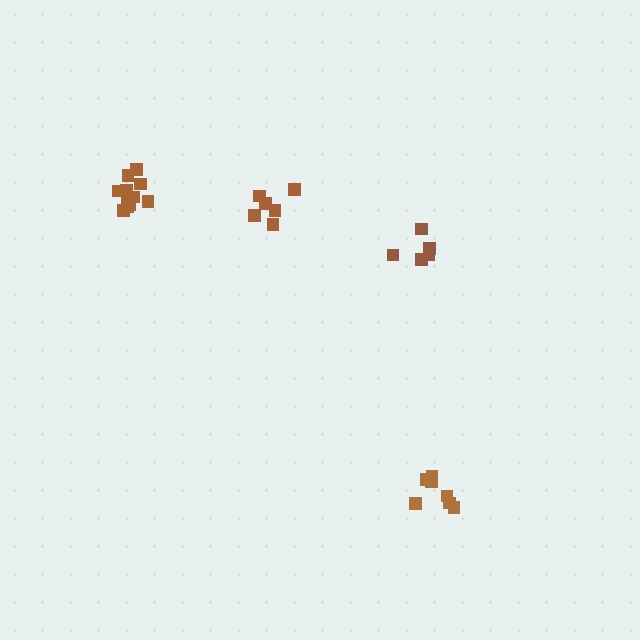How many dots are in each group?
Group 1: 7 dots, Group 2: 11 dots, Group 3: 5 dots, Group 4: 6 dots (29 total).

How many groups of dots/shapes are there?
There are 4 groups.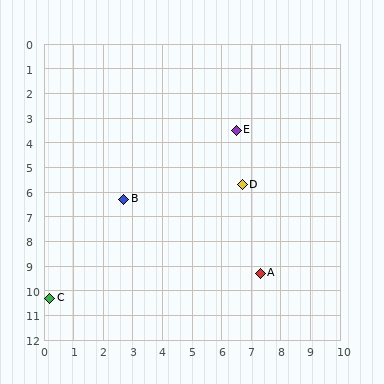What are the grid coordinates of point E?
Point E is at approximately (6.5, 3.5).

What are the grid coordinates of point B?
Point B is at approximately (2.7, 6.3).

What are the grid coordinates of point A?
Point A is at approximately (7.3, 9.3).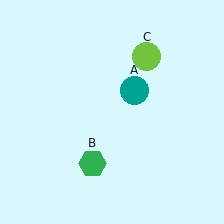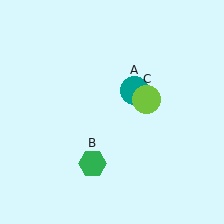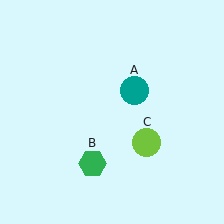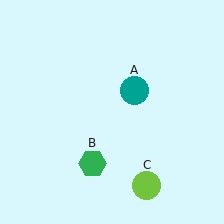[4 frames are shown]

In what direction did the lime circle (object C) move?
The lime circle (object C) moved down.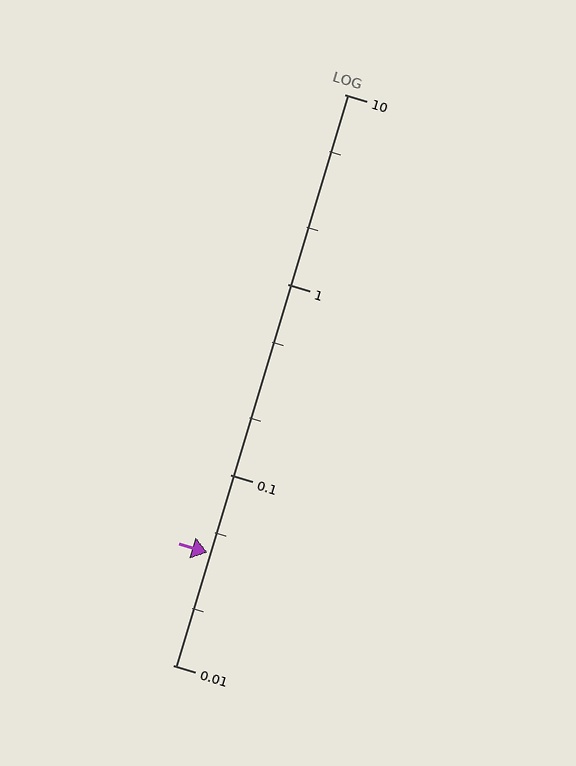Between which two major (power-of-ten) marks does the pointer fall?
The pointer is between 0.01 and 0.1.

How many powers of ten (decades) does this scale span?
The scale spans 3 decades, from 0.01 to 10.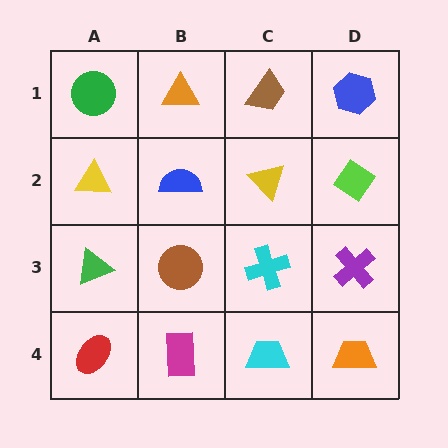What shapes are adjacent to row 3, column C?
A yellow triangle (row 2, column C), a cyan trapezoid (row 4, column C), a brown circle (row 3, column B), a purple cross (row 3, column D).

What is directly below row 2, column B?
A brown circle.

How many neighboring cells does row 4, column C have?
3.